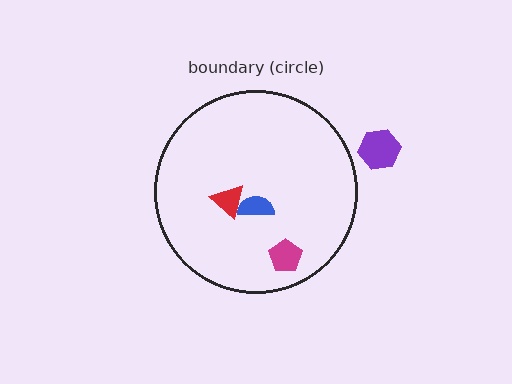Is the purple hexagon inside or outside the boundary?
Outside.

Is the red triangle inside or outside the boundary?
Inside.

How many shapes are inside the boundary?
3 inside, 1 outside.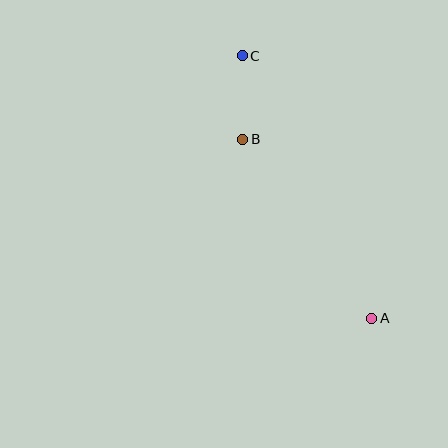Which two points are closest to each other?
Points B and C are closest to each other.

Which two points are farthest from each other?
Points A and C are farthest from each other.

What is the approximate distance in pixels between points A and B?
The distance between A and B is approximately 220 pixels.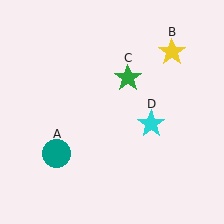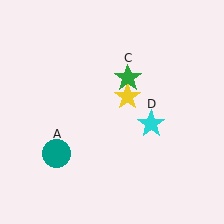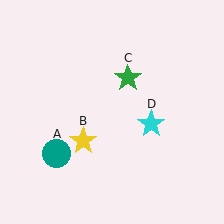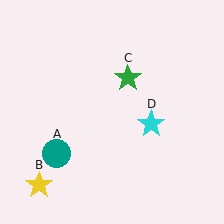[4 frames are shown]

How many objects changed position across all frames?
1 object changed position: yellow star (object B).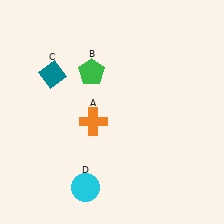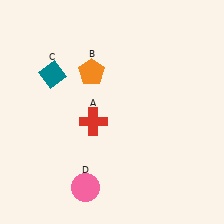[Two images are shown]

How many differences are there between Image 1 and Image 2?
There are 3 differences between the two images.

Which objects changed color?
A changed from orange to red. B changed from green to orange. D changed from cyan to pink.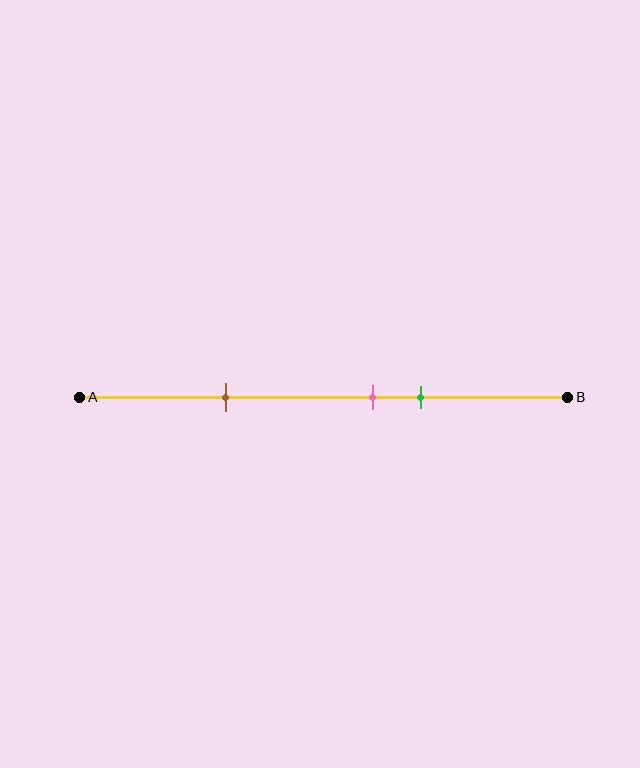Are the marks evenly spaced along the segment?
No, the marks are not evenly spaced.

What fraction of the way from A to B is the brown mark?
The brown mark is approximately 30% (0.3) of the way from A to B.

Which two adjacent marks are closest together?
The pink and green marks are the closest adjacent pair.